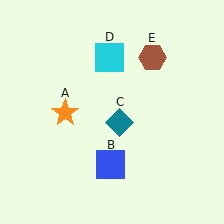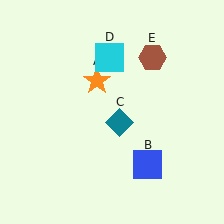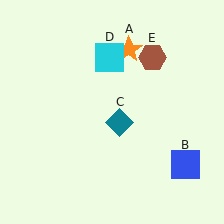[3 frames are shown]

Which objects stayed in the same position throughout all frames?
Teal diamond (object C) and cyan square (object D) and brown hexagon (object E) remained stationary.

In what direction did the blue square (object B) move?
The blue square (object B) moved right.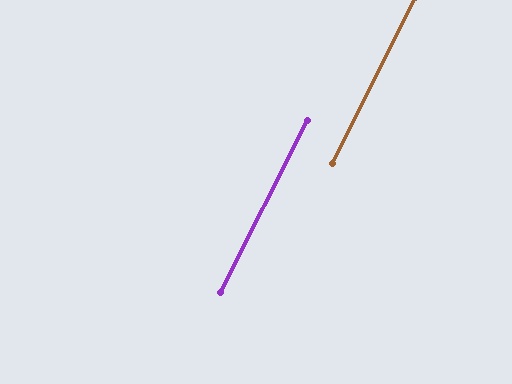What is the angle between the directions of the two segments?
Approximately 0 degrees.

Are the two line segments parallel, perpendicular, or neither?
Parallel — their directions differ by only 0.3°.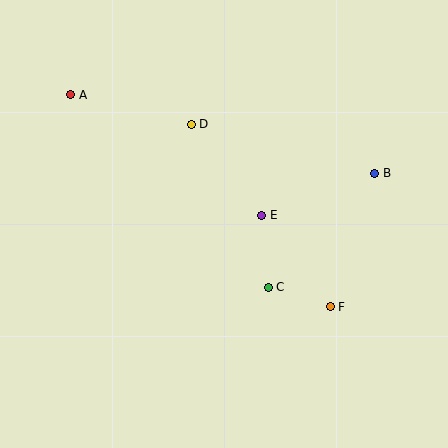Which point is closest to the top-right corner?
Point B is closest to the top-right corner.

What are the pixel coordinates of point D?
Point D is at (191, 124).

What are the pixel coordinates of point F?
Point F is at (330, 307).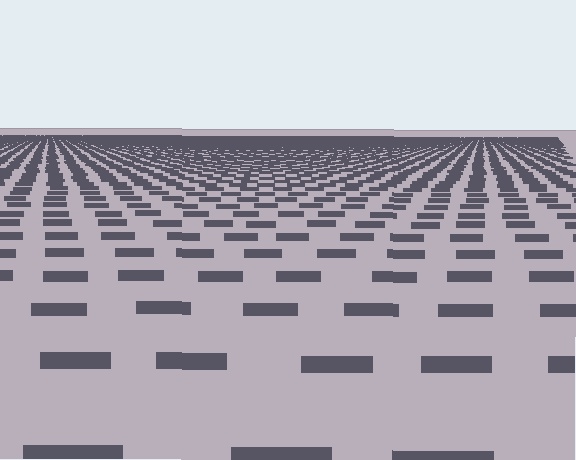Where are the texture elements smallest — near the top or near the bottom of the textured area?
Near the top.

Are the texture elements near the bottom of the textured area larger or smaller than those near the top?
Larger. Near the bottom, elements are closer to the viewer and appear at a bigger on-screen size.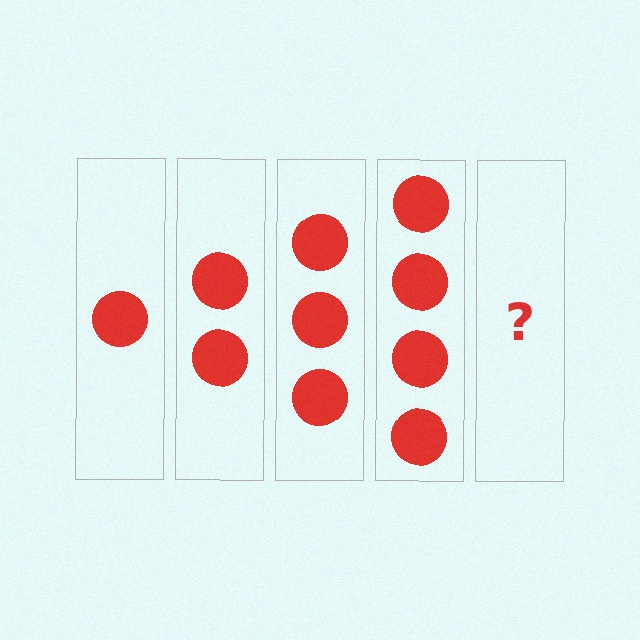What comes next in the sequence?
The next element should be 5 circles.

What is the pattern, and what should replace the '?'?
The pattern is that each step adds one more circle. The '?' should be 5 circles.